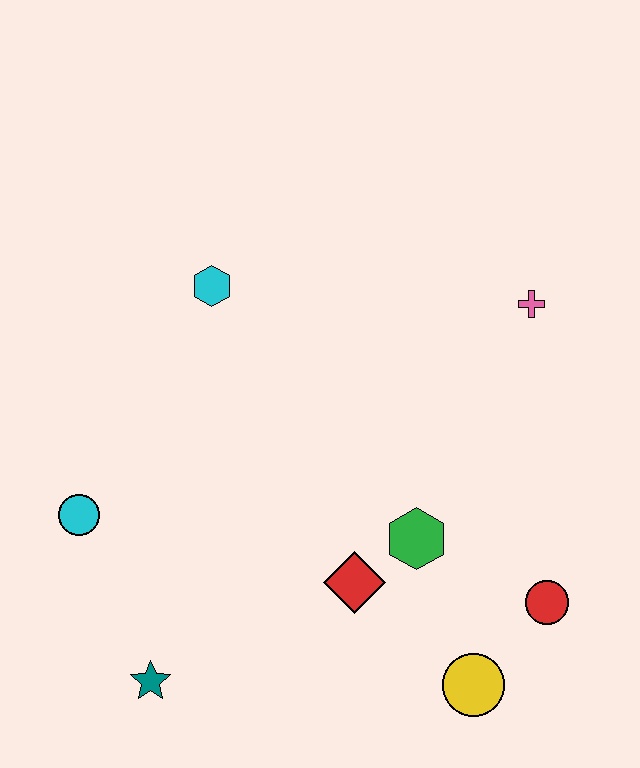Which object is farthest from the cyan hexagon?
The yellow circle is farthest from the cyan hexagon.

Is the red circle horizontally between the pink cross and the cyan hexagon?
No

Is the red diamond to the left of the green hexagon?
Yes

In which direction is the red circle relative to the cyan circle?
The red circle is to the right of the cyan circle.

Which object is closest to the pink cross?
The green hexagon is closest to the pink cross.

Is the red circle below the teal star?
No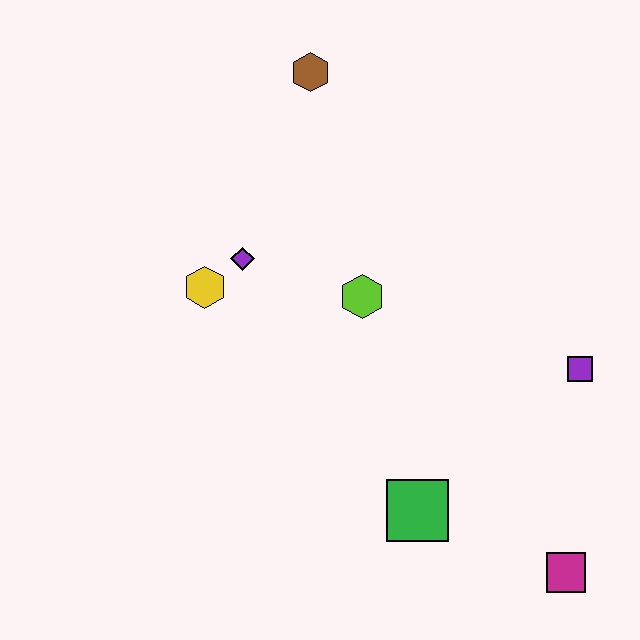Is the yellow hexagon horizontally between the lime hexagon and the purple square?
No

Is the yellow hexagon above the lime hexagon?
Yes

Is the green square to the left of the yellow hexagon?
No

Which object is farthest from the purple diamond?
The magenta square is farthest from the purple diamond.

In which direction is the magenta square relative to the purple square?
The magenta square is below the purple square.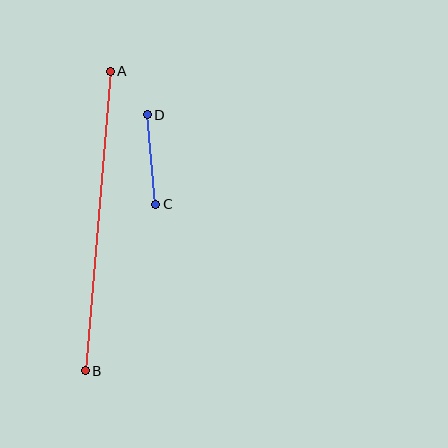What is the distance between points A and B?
The distance is approximately 301 pixels.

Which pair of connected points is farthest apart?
Points A and B are farthest apart.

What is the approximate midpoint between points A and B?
The midpoint is at approximately (98, 221) pixels.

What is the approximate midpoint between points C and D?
The midpoint is at approximately (152, 160) pixels.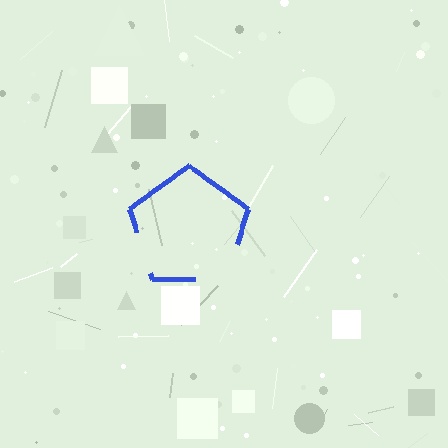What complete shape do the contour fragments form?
The contour fragments form a pentagon.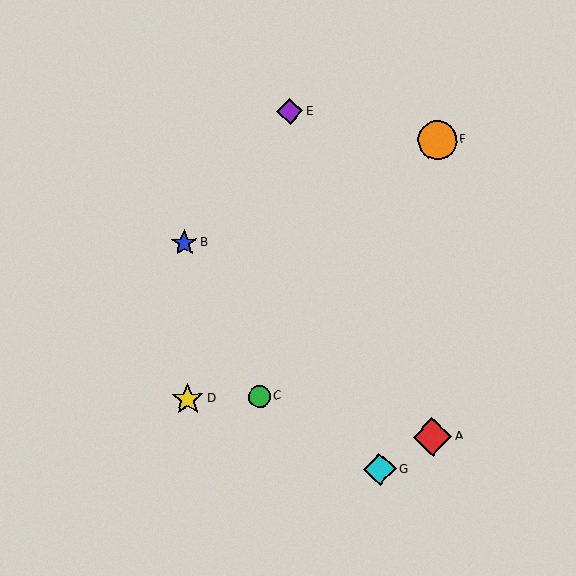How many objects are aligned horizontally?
2 objects (C, D) are aligned horizontally.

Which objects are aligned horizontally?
Objects C, D are aligned horizontally.